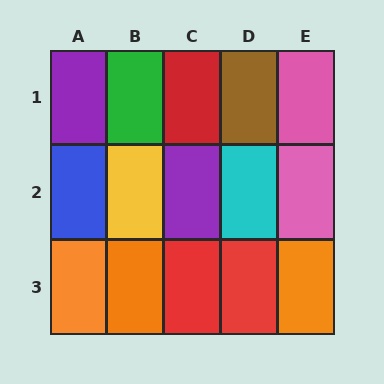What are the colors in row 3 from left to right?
Orange, orange, red, red, orange.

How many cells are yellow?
1 cell is yellow.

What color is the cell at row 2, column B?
Yellow.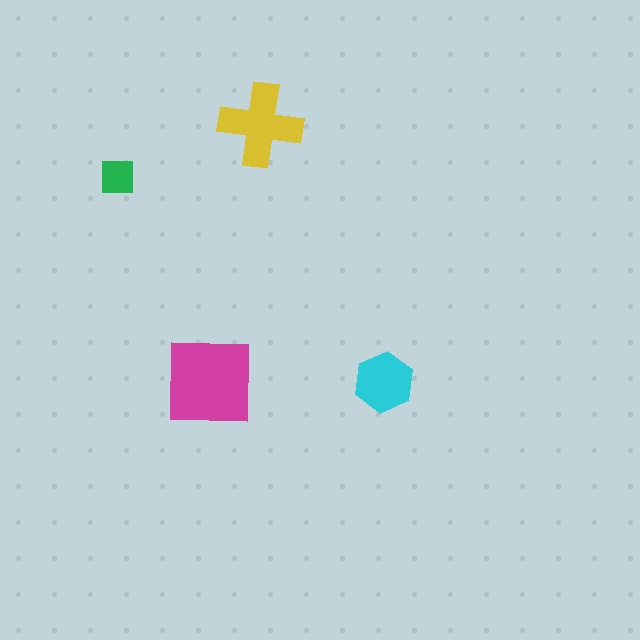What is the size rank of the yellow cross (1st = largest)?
2nd.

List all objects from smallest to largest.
The green square, the cyan hexagon, the yellow cross, the magenta square.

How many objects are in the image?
There are 4 objects in the image.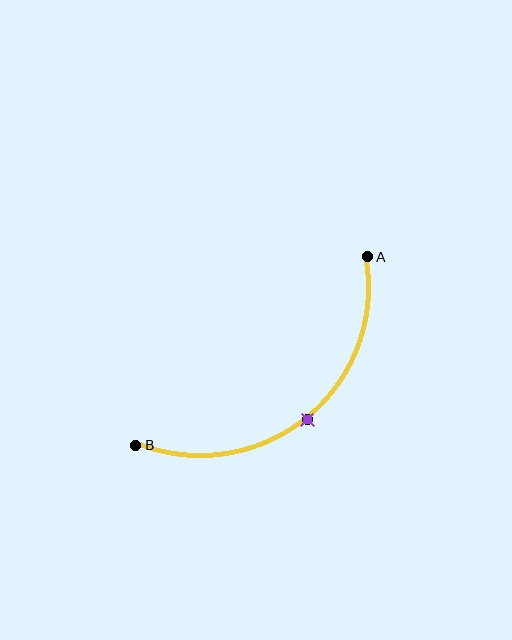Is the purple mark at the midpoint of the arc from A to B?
Yes. The purple mark lies on the arc at equal arc-length from both A and B — it is the arc midpoint.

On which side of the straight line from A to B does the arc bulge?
The arc bulges below and to the right of the straight line connecting A and B.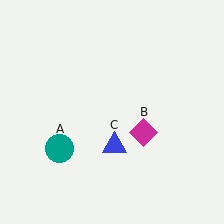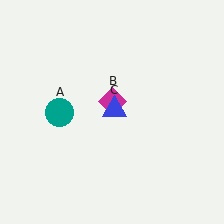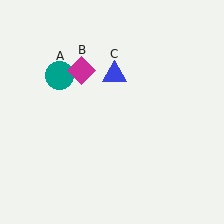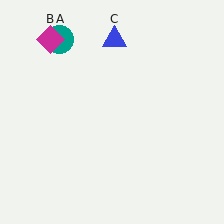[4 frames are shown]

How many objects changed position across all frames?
3 objects changed position: teal circle (object A), magenta diamond (object B), blue triangle (object C).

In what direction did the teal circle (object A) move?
The teal circle (object A) moved up.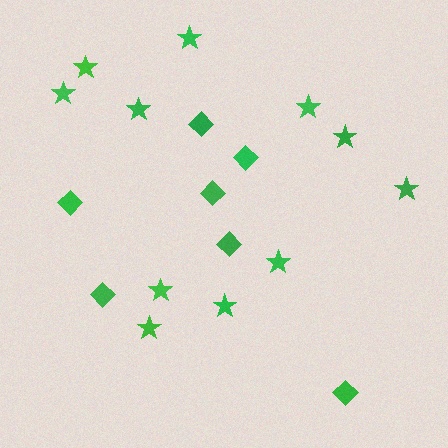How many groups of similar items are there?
There are 2 groups: one group of stars (11) and one group of diamonds (7).